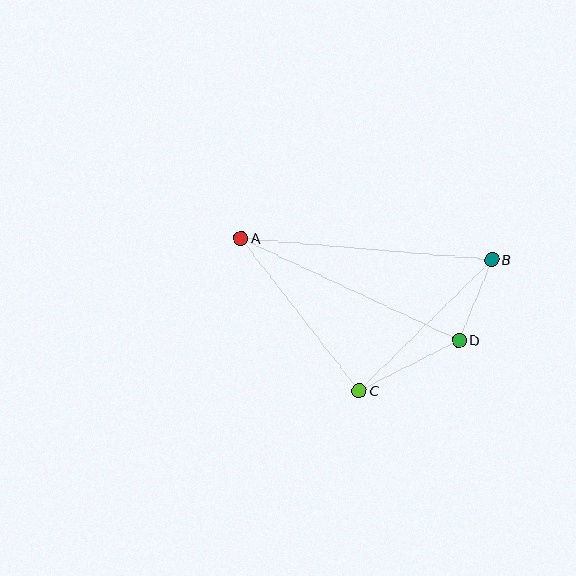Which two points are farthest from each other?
Points A and B are farthest from each other.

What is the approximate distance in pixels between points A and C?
The distance between A and C is approximately 193 pixels.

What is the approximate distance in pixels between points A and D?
The distance between A and D is approximately 241 pixels.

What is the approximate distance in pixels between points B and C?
The distance between B and C is approximately 186 pixels.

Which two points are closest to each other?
Points B and D are closest to each other.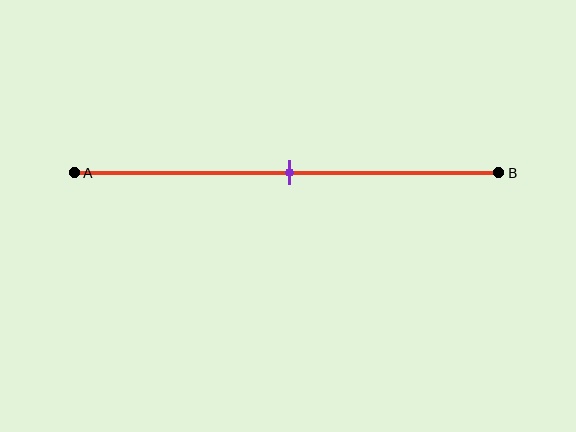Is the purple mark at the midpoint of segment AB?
Yes, the mark is approximately at the midpoint.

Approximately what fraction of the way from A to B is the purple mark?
The purple mark is approximately 50% of the way from A to B.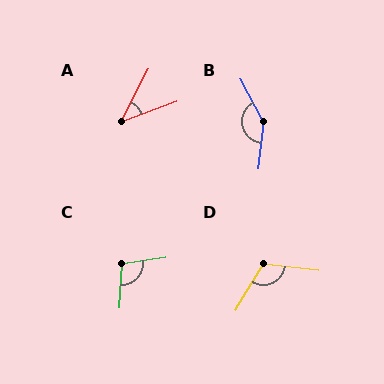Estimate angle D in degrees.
Approximately 114 degrees.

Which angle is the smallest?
A, at approximately 42 degrees.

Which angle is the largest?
B, at approximately 146 degrees.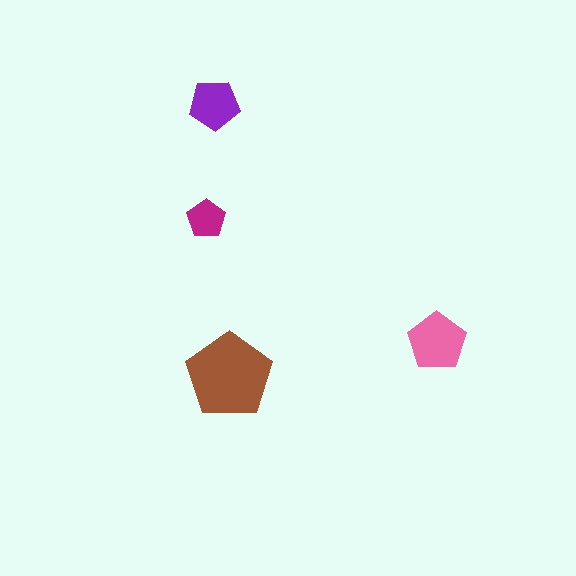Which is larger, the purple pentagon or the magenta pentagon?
The purple one.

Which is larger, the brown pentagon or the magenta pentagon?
The brown one.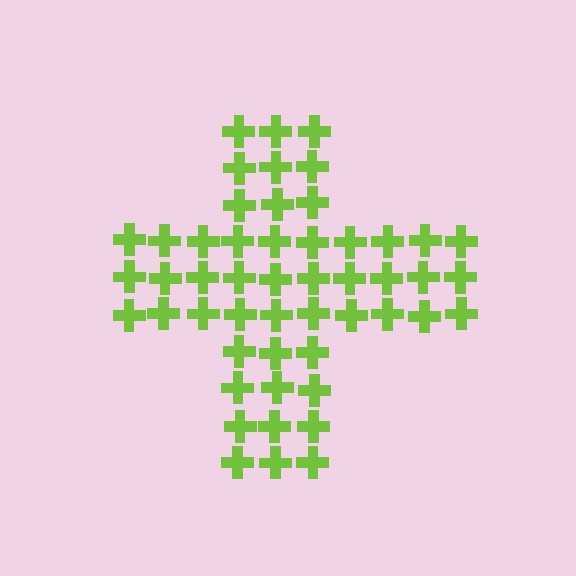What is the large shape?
The large shape is a cross.